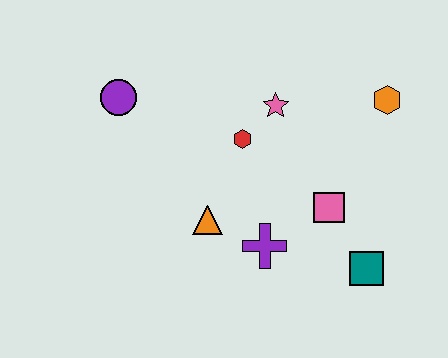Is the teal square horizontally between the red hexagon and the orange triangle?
No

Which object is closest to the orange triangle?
The purple cross is closest to the orange triangle.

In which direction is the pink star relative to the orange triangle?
The pink star is above the orange triangle.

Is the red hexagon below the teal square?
No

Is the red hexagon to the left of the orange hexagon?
Yes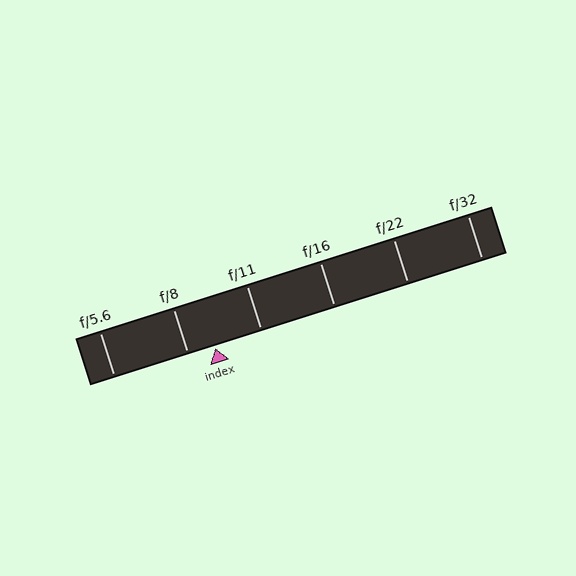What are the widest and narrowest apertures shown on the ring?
The widest aperture shown is f/5.6 and the narrowest is f/32.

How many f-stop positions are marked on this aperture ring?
There are 6 f-stop positions marked.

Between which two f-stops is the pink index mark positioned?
The index mark is between f/8 and f/11.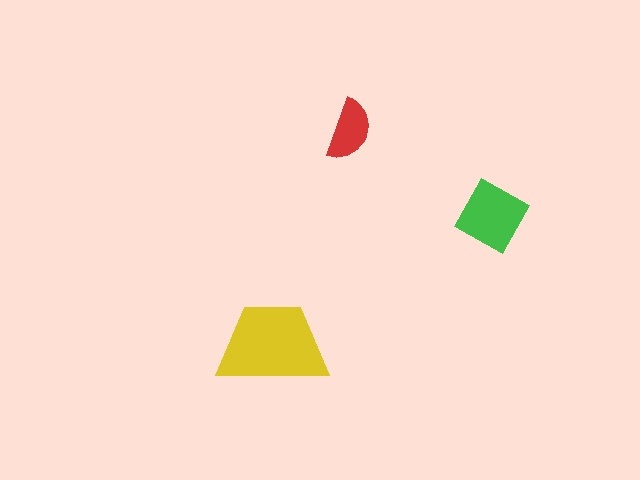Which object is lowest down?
The yellow trapezoid is bottommost.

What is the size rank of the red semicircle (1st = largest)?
3rd.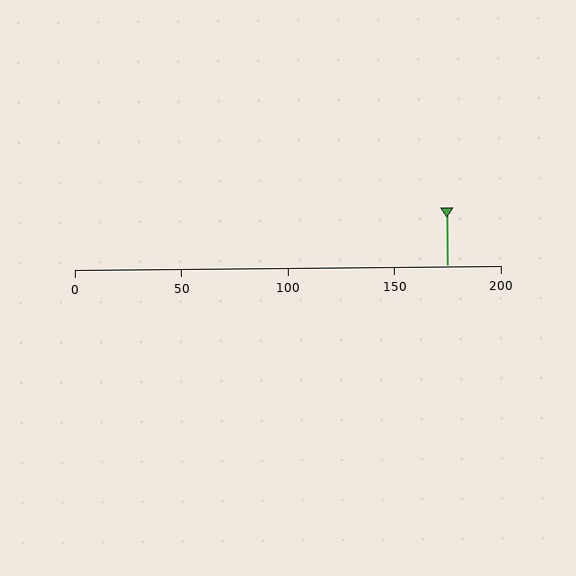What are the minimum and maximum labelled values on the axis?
The axis runs from 0 to 200.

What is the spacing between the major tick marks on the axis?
The major ticks are spaced 50 apart.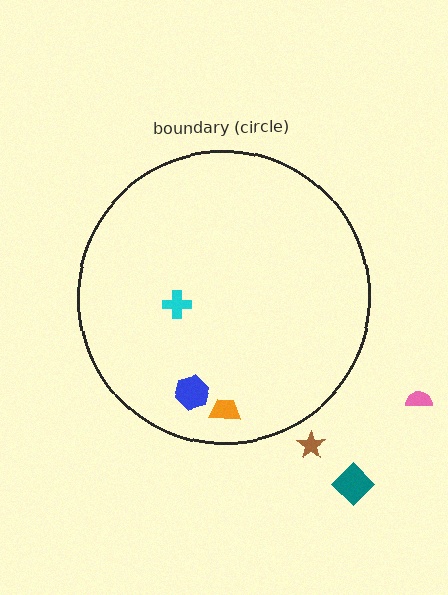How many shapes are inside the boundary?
3 inside, 3 outside.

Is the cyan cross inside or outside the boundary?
Inside.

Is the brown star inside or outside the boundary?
Outside.